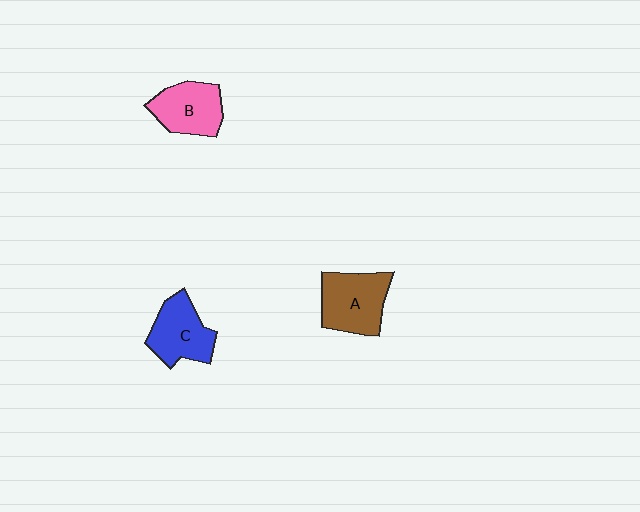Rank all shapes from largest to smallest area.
From largest to smallest: A (brown), C (blue), B (pink).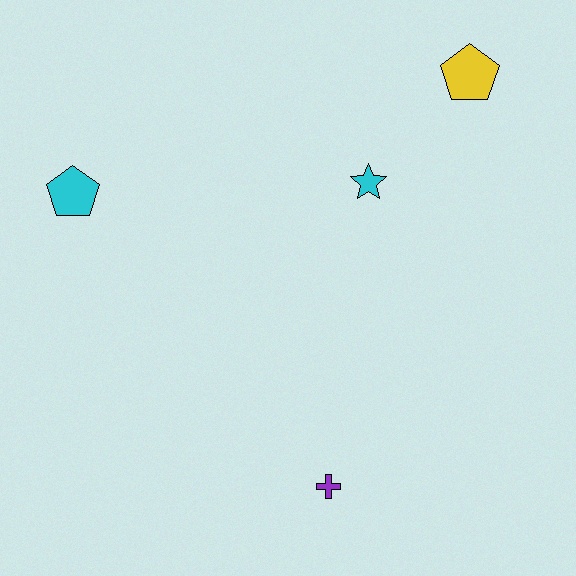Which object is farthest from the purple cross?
The yellow pentagon is farthest from the purple cross.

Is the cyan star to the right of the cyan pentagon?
Yes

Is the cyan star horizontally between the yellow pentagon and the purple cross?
Yes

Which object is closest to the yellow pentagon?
The cyan star is closest to the yellow pentagon.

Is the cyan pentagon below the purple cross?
No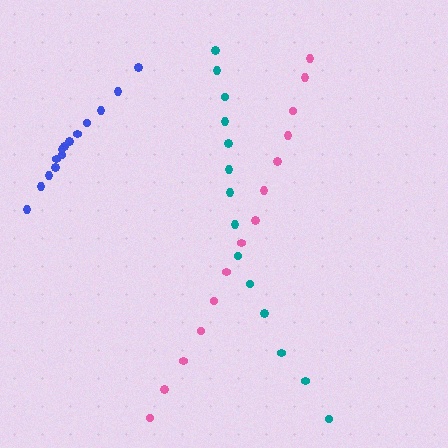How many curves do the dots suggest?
There are 3 distinct paths.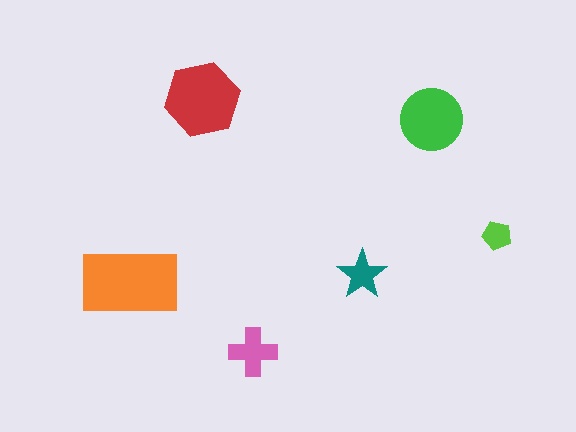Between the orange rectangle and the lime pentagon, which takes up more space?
The orange rectangle.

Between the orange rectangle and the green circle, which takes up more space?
The orange rectangle.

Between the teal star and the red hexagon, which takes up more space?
The red hexagon.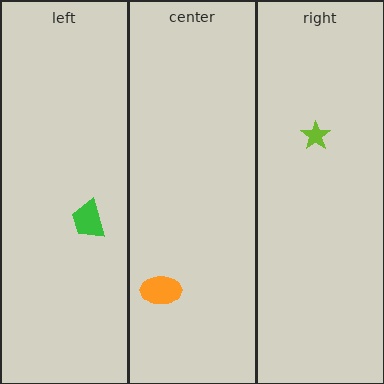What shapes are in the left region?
The green trapezoid.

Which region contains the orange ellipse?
The center region.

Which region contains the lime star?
The right region.